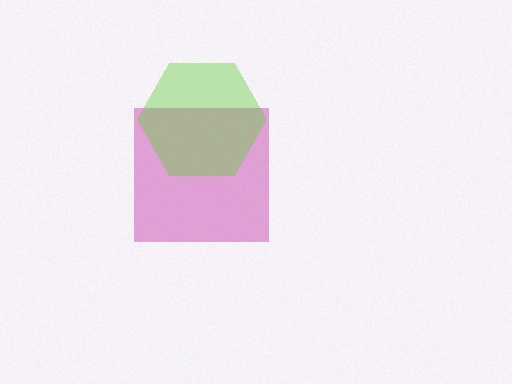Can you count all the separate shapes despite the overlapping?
Yes, there are 2 separate shapes.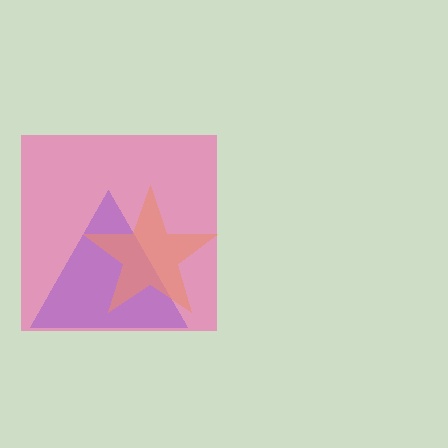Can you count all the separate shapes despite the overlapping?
Yes, there are 3 separate shapes.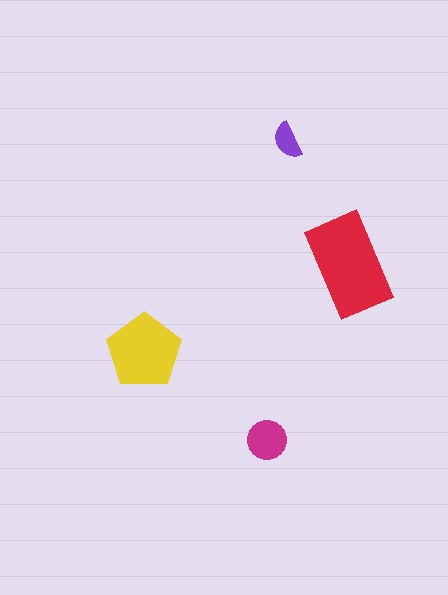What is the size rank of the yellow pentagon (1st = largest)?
2nd.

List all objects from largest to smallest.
The red rectangle, the yellow pentagon, the magenta circle, the purple semicircle.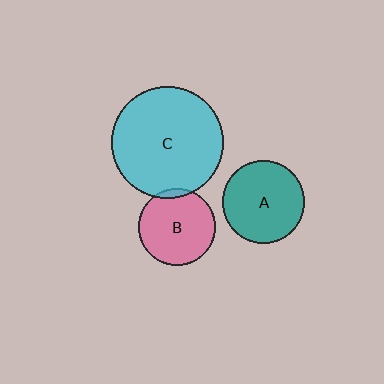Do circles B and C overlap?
Yes.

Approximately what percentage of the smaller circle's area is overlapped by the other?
Approximately 5%.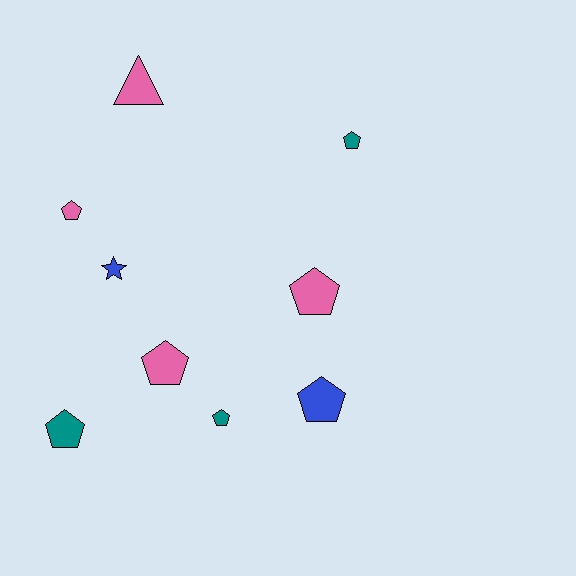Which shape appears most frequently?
Pentagon, with 7 objects.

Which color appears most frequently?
Pink, with 4 objects.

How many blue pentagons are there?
There is 1 blue pentagon.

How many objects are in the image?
There are 9 objects.